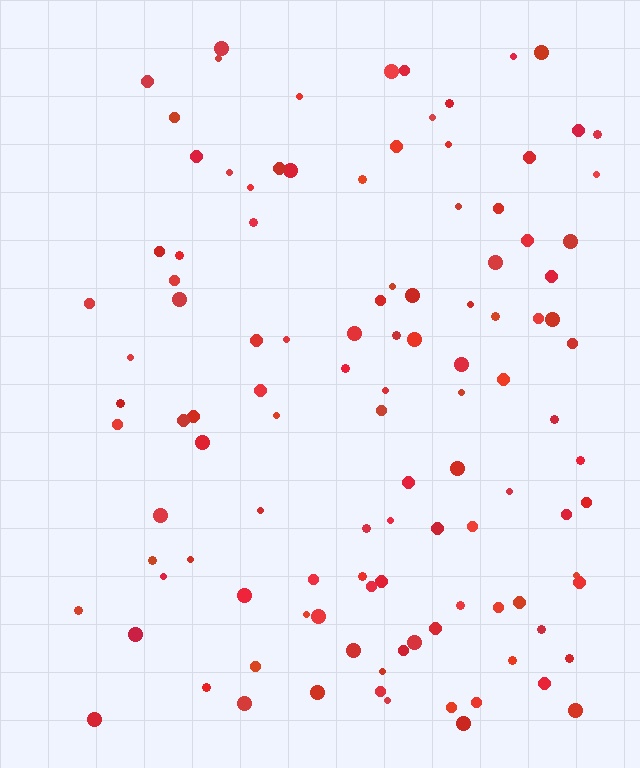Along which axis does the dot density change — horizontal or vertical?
Horizontal.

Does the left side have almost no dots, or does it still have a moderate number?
Still a moderate number, just noticeably fewer than the right.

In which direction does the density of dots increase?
From left to right, with the right side densest.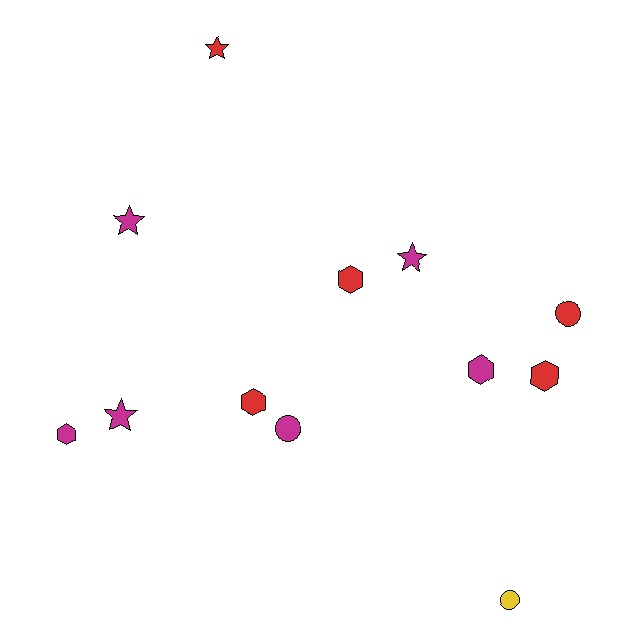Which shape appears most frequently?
Hexagon, with 5 objects.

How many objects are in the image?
There are 12 objects.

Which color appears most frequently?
Magenta, with 6 objects.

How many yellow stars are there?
There are no yellow stars.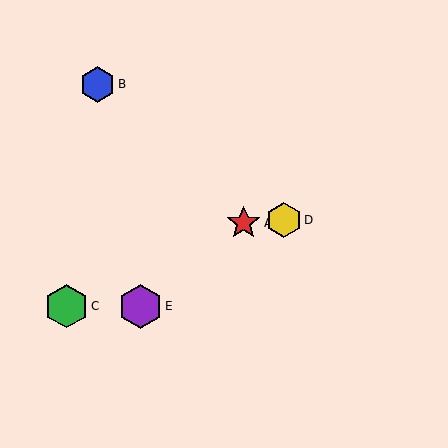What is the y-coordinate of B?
Object B is at y≈84.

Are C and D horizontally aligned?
No, C is at y≈306 and D is at y≈220.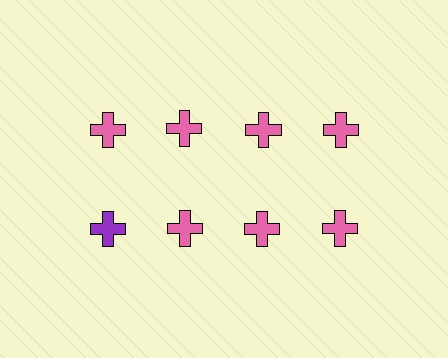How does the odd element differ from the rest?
It has a different color: purple instead of pink.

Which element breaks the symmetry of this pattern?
The purple cross in the second row, leftmost column breaks the symmetry. All other shapes are pink crosses.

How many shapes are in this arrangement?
There are 8 shapes arranged in a grid pattern.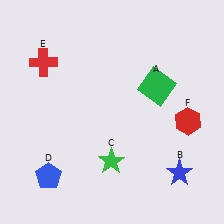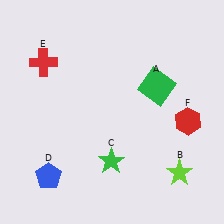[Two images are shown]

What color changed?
The star (B) changed from blue in Image 1 to lime in Image 2.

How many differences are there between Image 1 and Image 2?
There is 1 difference between the two images.